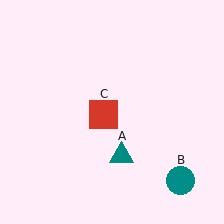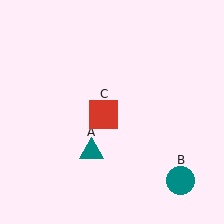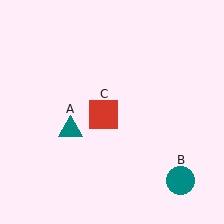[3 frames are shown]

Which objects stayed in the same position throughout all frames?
Teal circle (object B) and red square (object C) remained stationary.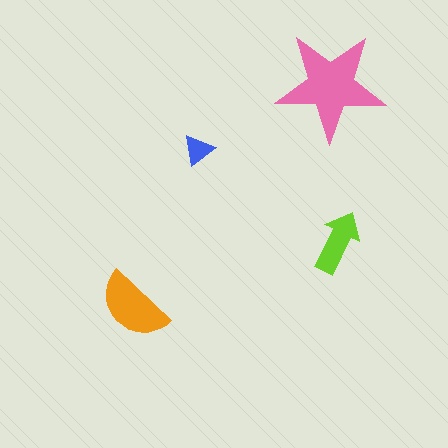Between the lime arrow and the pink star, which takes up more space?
The pink star.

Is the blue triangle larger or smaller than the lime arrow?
Smaller.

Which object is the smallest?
The blue triangle.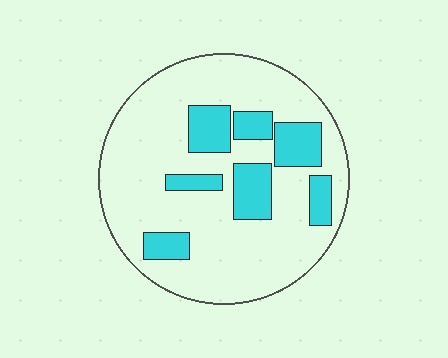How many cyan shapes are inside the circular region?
7.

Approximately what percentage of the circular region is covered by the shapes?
Approximately 20%.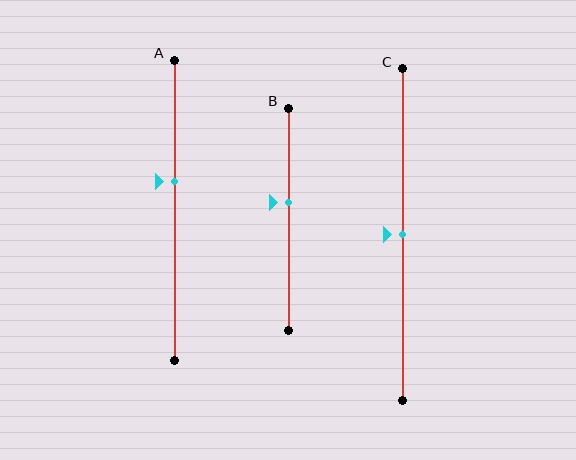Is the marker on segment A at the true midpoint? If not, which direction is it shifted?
No, the marker on segment A is shifted upward by about 10% of the segment length.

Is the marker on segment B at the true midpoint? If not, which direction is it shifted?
No, the marker on segment B is shifted upward by about 8% of the segment length.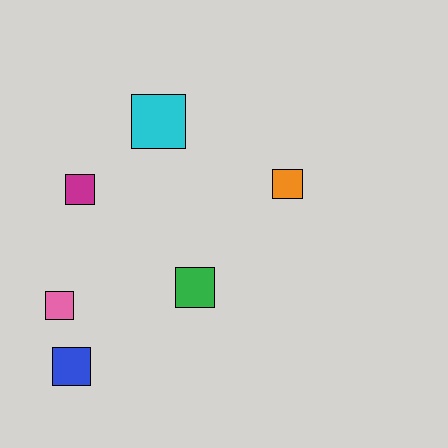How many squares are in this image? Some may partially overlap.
There are 6 squares.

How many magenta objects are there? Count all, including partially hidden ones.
There is 1 magenta object.